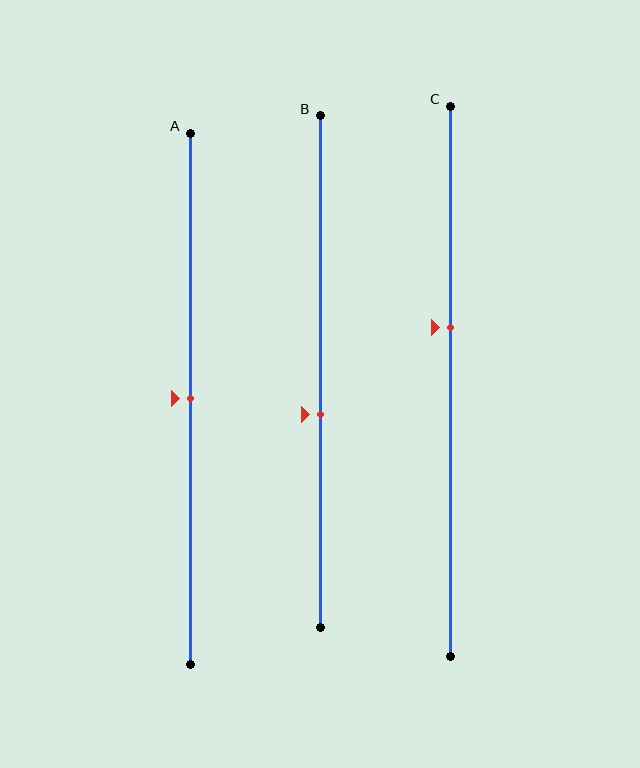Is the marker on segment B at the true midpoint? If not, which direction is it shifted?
No, the marker on segment B is shifted downward by about 8% of the segment length.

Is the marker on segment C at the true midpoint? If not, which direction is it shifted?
No, the marker on segment C is shifted upward by about 10% of the segment length.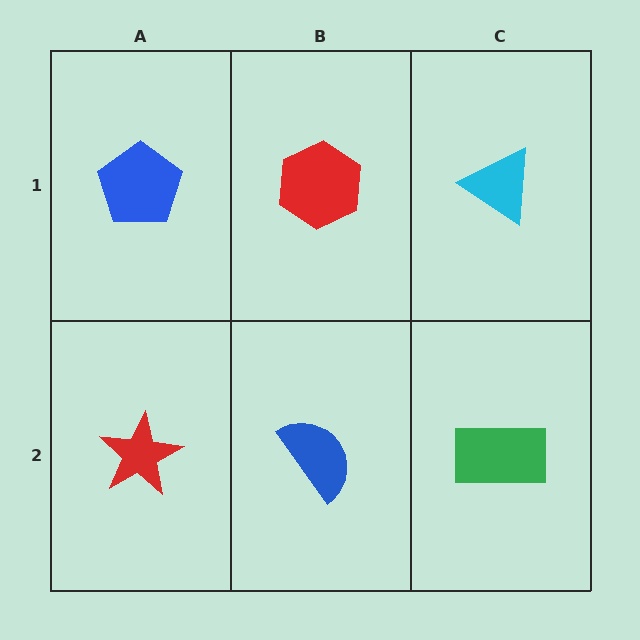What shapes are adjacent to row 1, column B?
A blue semicircle (row 2, column B), a blue pentagon (row 1, column A), a cyan triangle (row 1, column C).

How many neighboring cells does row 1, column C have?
2.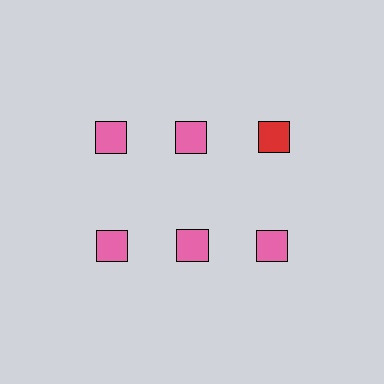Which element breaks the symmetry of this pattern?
The red square in the top row, center column breaks the symmetry. All other shapes are pink squares.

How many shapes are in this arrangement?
There are 6 shapes arranged in a grid pattern.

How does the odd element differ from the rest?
It has a different color: red instead of pink.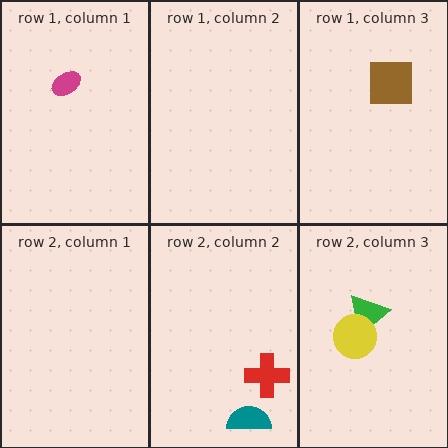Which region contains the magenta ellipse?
The row 1, column 1 region.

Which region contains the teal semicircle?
The row 2, column 2 region.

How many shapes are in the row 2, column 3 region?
2.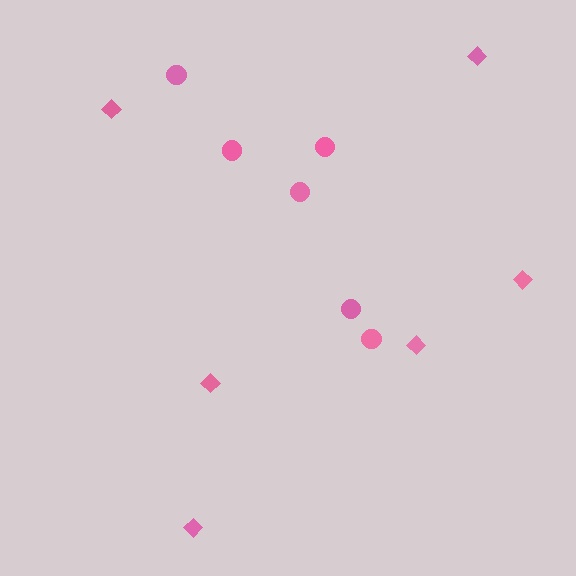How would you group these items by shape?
There are 2 groups: one group of diamonds (6) and one group of circles (6).